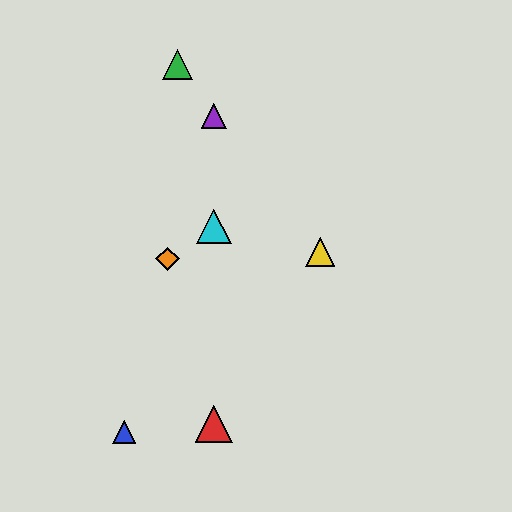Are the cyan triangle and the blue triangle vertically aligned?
No, the cyan triangle is at x≈214 and the blue triangle is at x≈124.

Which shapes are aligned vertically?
The red triangle, the purple triangle, the cyan triangle are aligned vertically.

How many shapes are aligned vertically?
3 shapes (the red triangle, the purple triangle, the cyan triangle) are aligned vertically.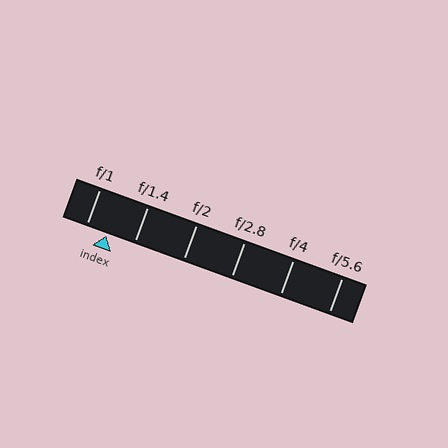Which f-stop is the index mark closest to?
The index mark is closest to f/1.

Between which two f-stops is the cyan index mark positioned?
The index mark is between f/1 and f/1.4.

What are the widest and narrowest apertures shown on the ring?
The widest aperture shown is f/1 and the narrowest is f/5.6.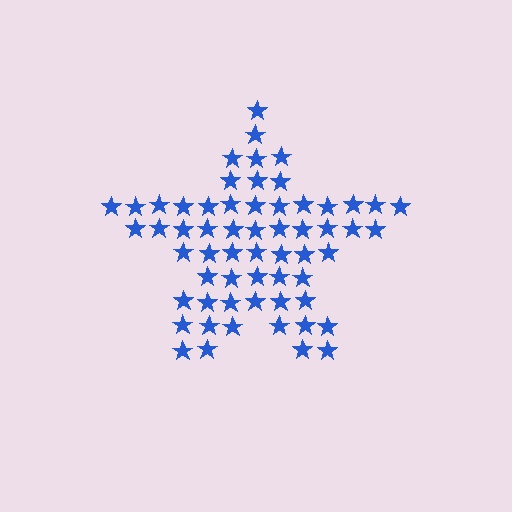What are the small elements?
The small elements are stars.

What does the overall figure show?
The overall figure shows a star.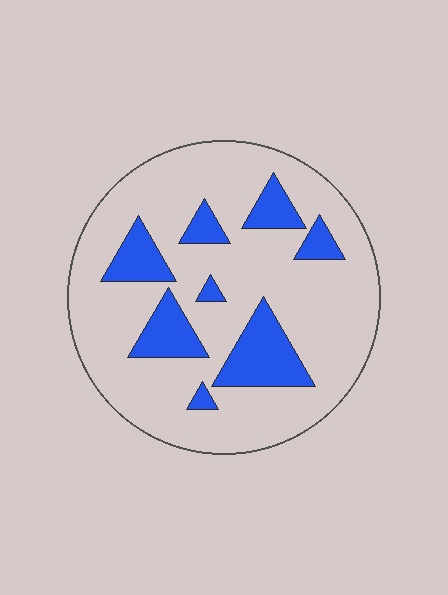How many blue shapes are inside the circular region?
8.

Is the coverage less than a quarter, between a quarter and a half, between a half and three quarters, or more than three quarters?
Less than a quarter.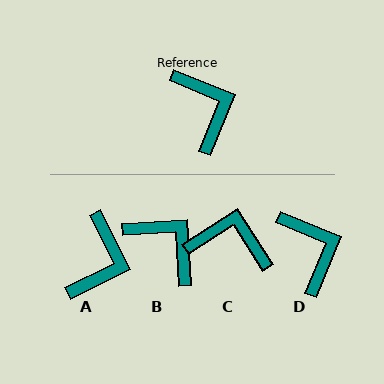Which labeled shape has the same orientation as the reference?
D.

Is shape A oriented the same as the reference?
No, it is off by about 41 degrees.